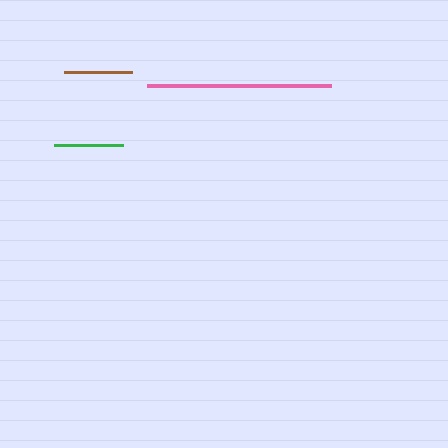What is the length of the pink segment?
The pink segment is approximately 183 pixels long.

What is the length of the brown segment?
The brown segment is approximately 68 pixels long.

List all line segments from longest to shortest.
From longest to shortest: pink, green, brown.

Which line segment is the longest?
The pink line is the longest at approximately 183 pixels.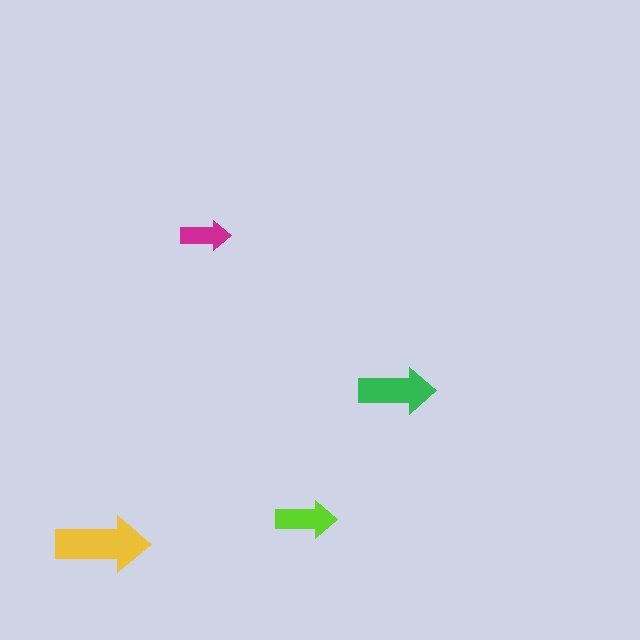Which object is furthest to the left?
The yellow arrow is leftmost.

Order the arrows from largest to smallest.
the yellow one, the green one, the lime one, the magenta one.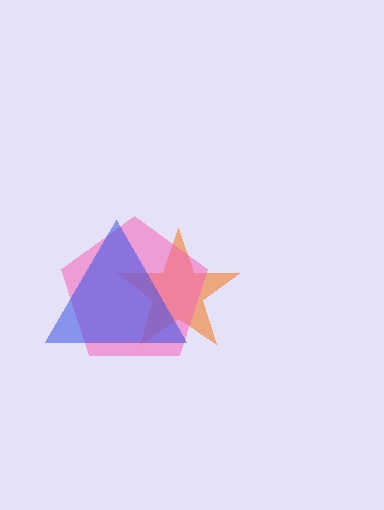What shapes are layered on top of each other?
The layered shapes are: an orange star, a pink pentagon, a blue triangle.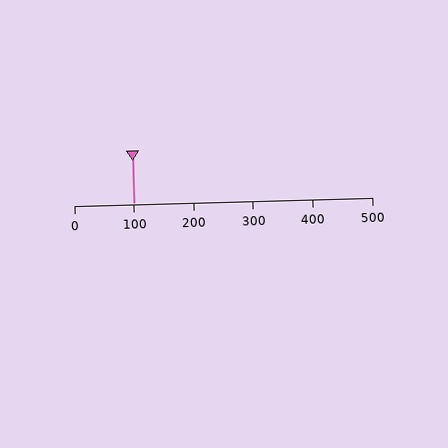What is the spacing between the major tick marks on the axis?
The major ticks are spaced 100 apart.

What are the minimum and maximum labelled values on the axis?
The axis runs from 0 to 500.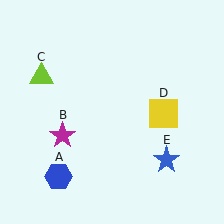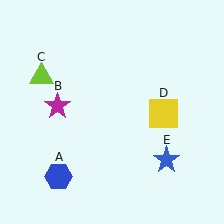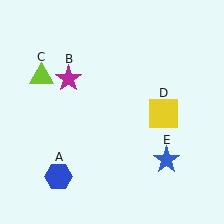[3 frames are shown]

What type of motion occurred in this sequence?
The magenta star (object B) rotated clockwise around the center of the scene.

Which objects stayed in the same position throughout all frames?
Blue hexagon (object A) and lime triangle (object C) and yellow square (object D) and blue star (object E) remained stationary.